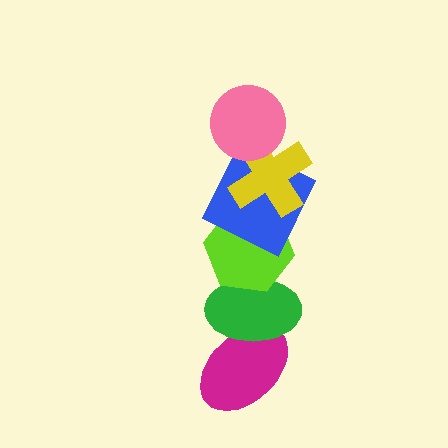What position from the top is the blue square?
The blue square is 3rd from the top.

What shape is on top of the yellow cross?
The pink circle is on top of the yellow cross.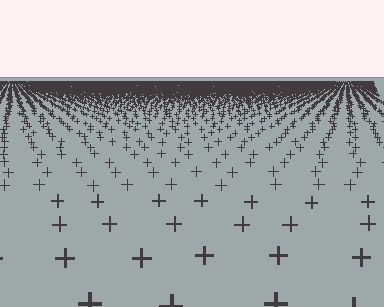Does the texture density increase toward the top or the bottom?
Density increases toward the top.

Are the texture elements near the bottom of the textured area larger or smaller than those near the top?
Larger. Near the bottom, elements are closer to the viewer and appear at a bigger on-screen size.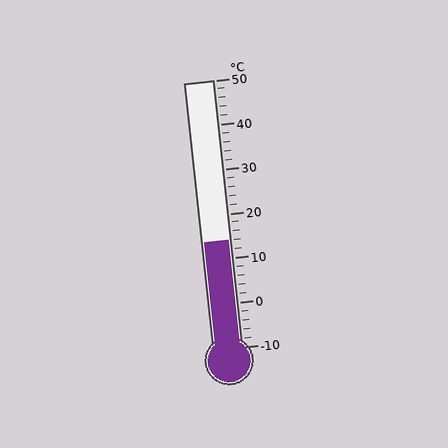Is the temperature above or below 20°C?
The temperature is below 20°C.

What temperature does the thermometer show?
The thermometer shows approximately 14°C.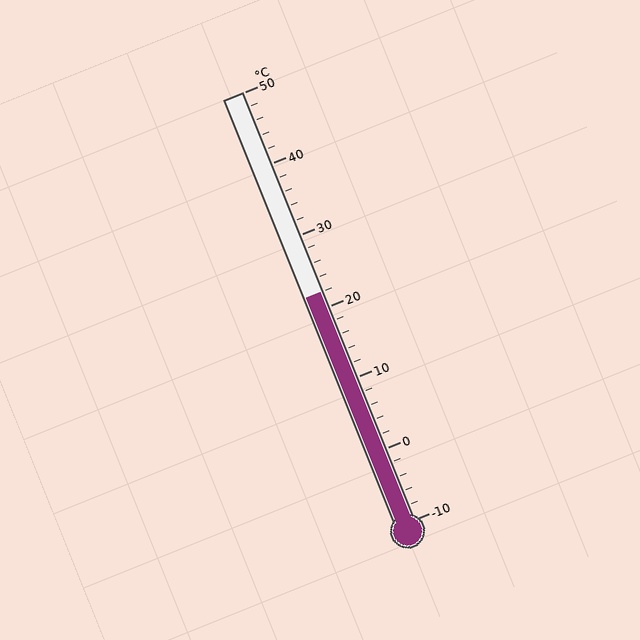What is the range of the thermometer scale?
The thermometer scale ranges from -10°C to 50°C.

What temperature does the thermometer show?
The thermometer shows approximately 22°C.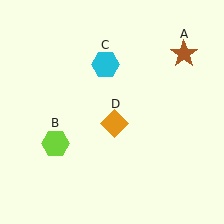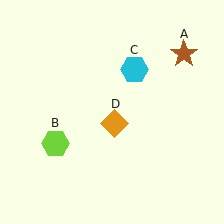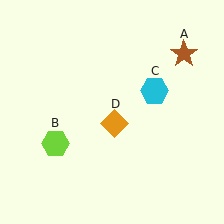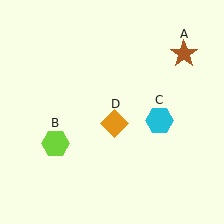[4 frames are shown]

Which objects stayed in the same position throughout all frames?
Brown star (object A) and lime hexagon (object B) and orange diamond (object D) remained stationary.